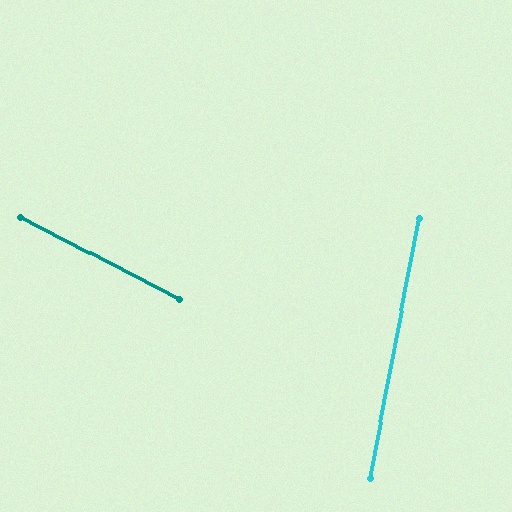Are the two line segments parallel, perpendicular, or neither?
Neither parallel nor perpendicular — they differ by about 73°.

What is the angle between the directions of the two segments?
Approximately 73 degrees.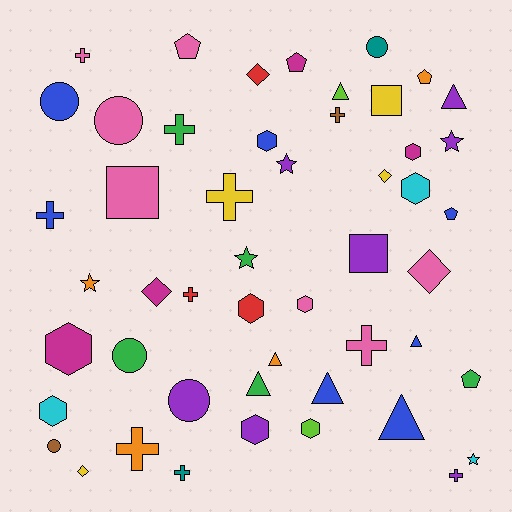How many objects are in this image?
There are 50 objects.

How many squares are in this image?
There are 3 squares.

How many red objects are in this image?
There are 3 red objects.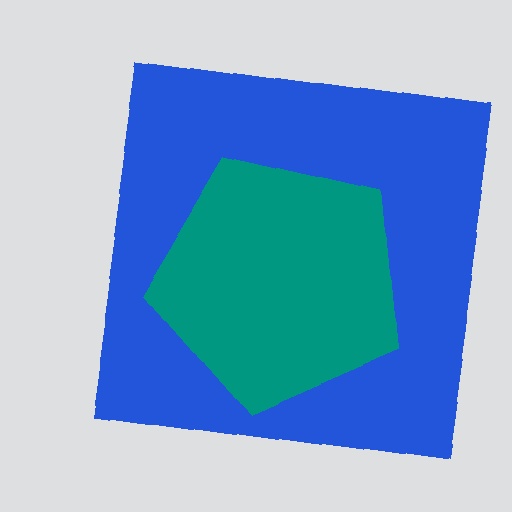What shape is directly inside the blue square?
The teal pentagon.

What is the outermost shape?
The blue square.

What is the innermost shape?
The teal pentagon.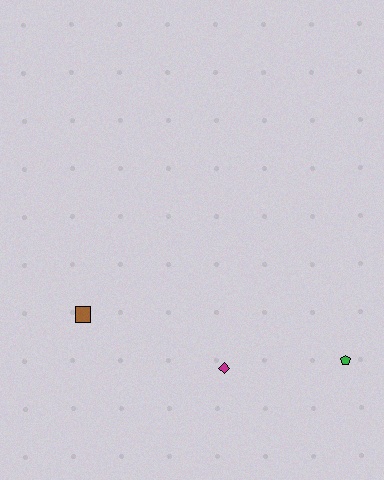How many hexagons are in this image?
There are no hexagons.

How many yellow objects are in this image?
There are no yellow objects.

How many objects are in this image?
There are 3 objects.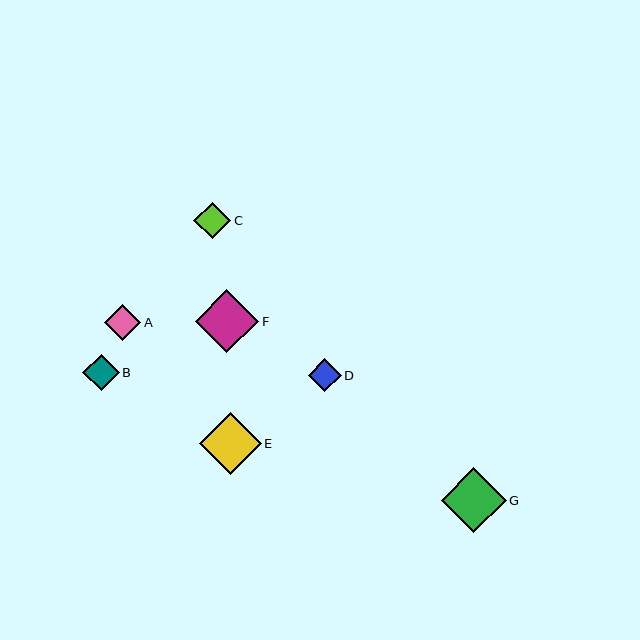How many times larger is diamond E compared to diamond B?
Diamond E is approximately 1.7 times the size of diamond B.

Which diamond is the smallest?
Diamond D is the smallest with a size of approximately 33 pixels.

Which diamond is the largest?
Diamond G is the largest with a size of approximately 64 pixels.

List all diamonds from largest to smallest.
From largest to smallest: G, F, E, C, B, A, D.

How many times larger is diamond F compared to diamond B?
Diamond F is approximately 1.7 times the size of diamond B.